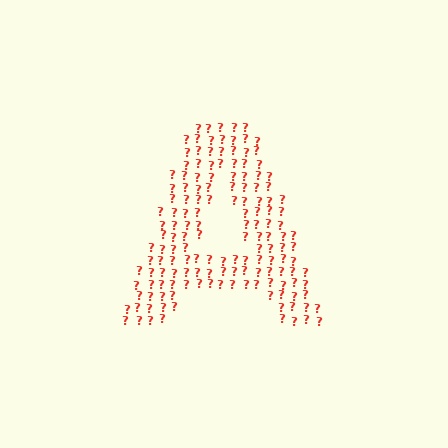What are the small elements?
The small elements are question marks.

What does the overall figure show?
The overall figure shows the letter A.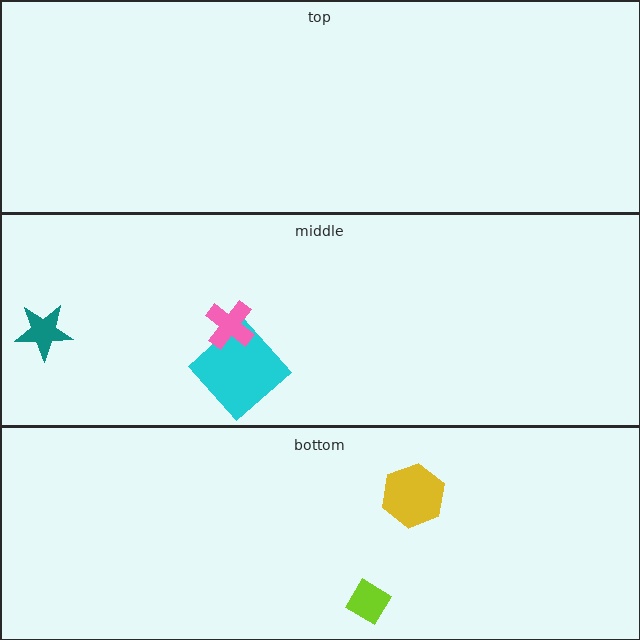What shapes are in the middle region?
The cyan diamond, the pink cross, the teal star.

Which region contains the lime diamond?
The bottom region.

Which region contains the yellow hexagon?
The bottom region.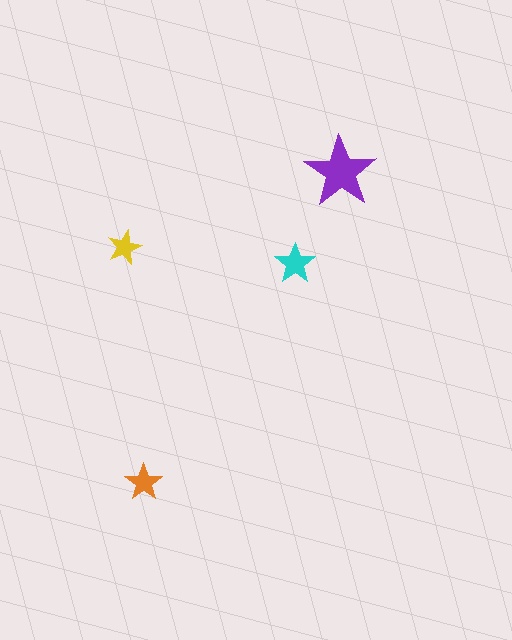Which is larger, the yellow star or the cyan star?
The cyan one.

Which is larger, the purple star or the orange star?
The purple one.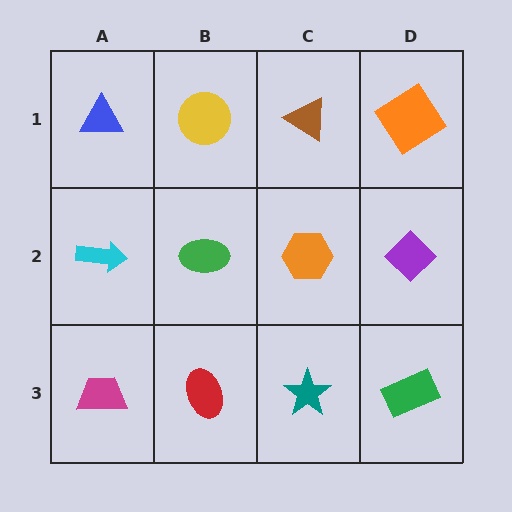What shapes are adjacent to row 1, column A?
A cyan arrow (row 2, column A), a yellow circle (row 1, column B).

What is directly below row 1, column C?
An orange hexagon.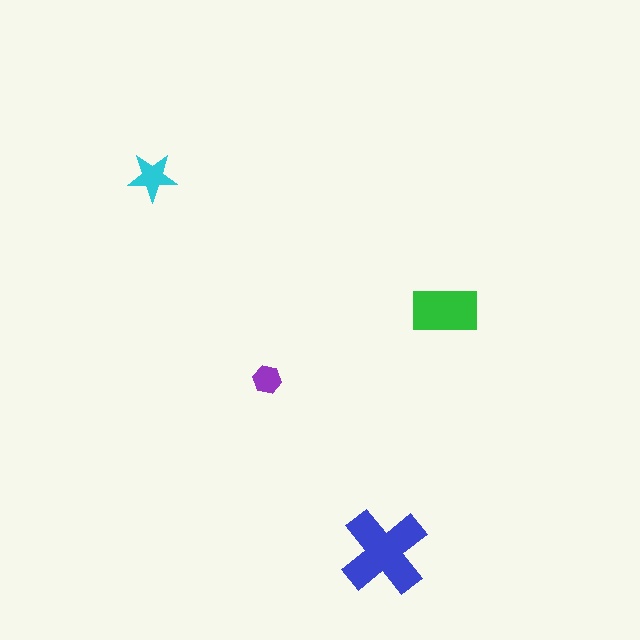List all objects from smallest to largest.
The purple hexagon, the cyan star, the green rectangle, the blue cross.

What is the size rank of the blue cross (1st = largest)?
1st.